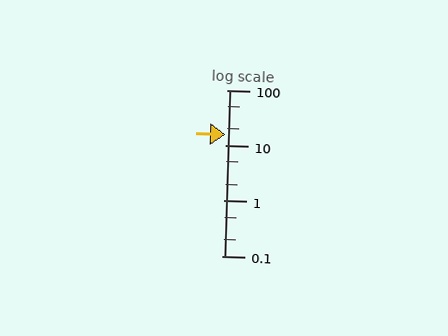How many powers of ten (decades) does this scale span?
The scale spans 3 decades, from 0.1 to 100.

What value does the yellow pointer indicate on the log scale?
The pointer indicates approximately 16.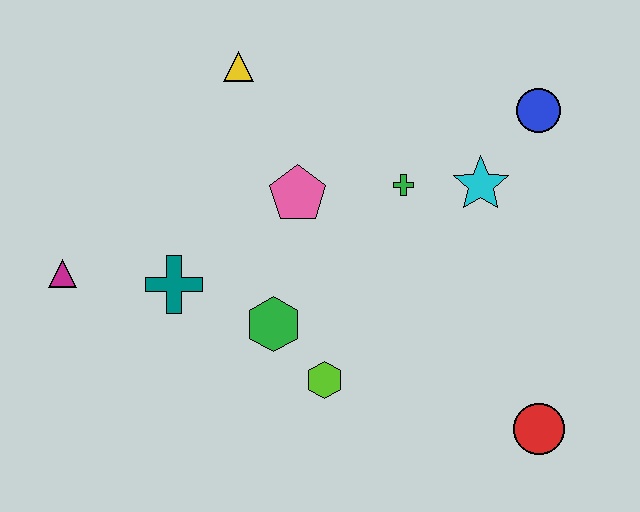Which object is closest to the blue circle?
The cyan star is closest to the blue circle.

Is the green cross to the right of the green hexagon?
Yes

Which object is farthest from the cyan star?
The magenta triangle is farthest from the cyan star.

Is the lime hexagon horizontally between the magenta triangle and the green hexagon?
No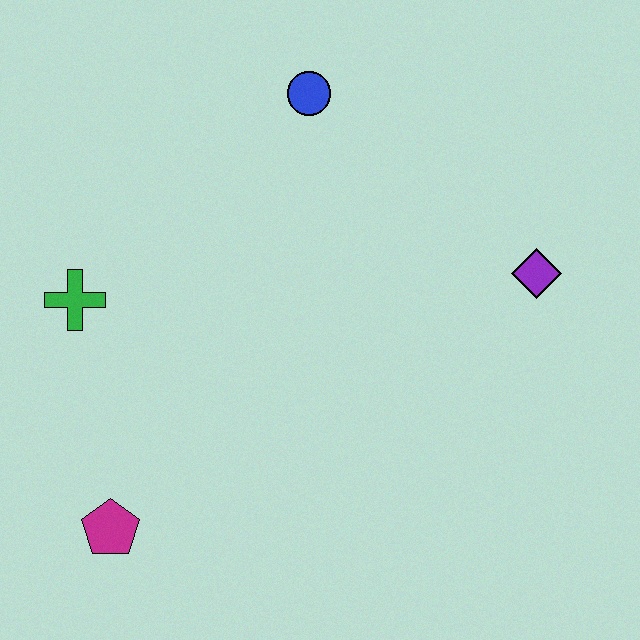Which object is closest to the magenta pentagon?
The green cross is closest to the magenta pentagon.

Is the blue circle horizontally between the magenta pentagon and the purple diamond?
Yes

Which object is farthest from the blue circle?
The magenta pentagon is farthest from the blue circle.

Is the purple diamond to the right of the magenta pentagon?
Yes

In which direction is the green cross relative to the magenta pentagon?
The green cross is above the magenta pentagon.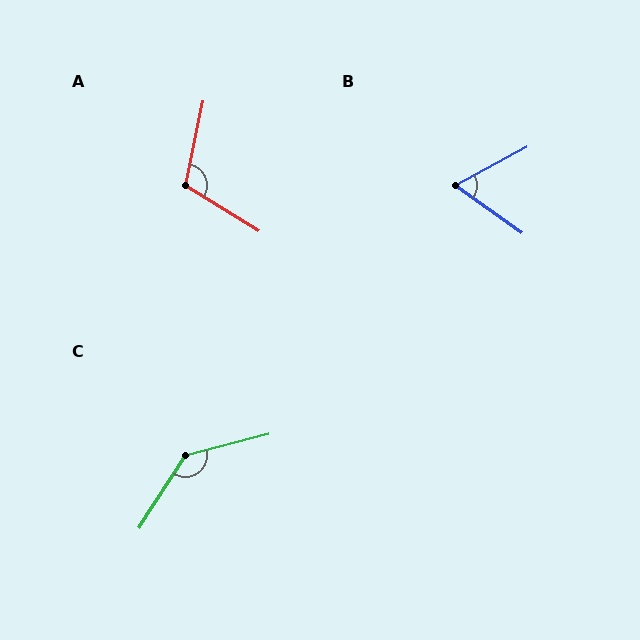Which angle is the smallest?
B, at approximately 64 degrees.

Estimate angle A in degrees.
Approximately 110 degrees.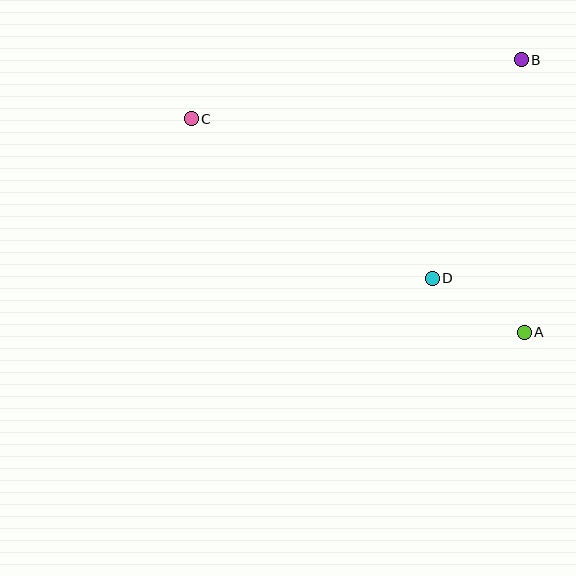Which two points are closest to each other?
Points A and D are closest to each other.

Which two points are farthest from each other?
Points A and C are farthest from each other.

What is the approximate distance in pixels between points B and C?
The distance between B and C is approximately 335 pixels.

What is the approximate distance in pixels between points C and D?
The distance between C and D is approximately 289 pixels.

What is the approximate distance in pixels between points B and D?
The distance between B and D is approximately 236 pixels.